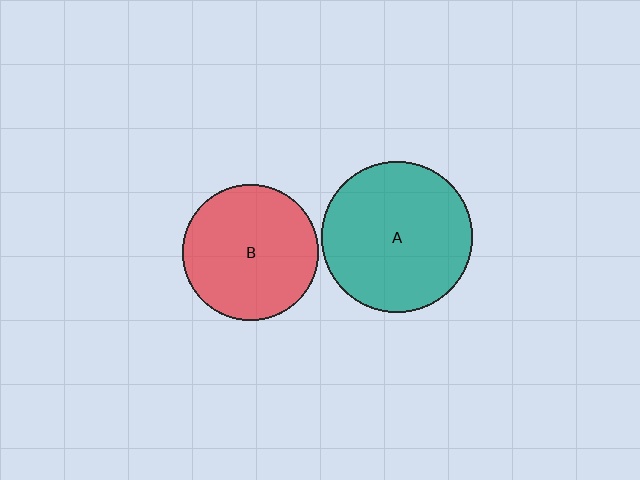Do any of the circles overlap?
No, none of the circles overlap.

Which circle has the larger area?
Circle A (teal).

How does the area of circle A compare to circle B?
Approximately 1.2 times.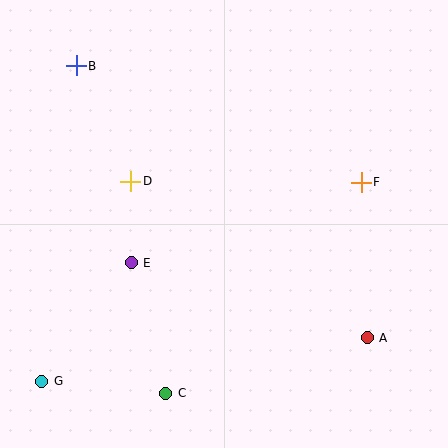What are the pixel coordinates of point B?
Point B is at (76, 66).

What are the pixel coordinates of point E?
Point E is at (131, 263).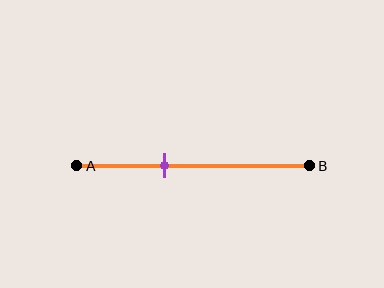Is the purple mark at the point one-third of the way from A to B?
No, the mark is at about 40% from A, not at the 33% one-third point.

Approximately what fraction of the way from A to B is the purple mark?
The purple mark is approximately 40% of the way from A to B.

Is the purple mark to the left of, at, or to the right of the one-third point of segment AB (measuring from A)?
The purple mark is to the right of the one-third point of segment AB.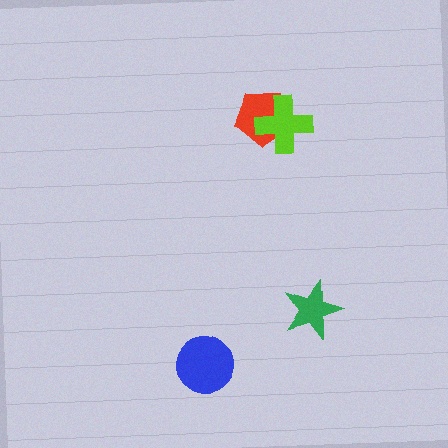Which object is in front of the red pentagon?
The lime cross is in front of the red pentagon.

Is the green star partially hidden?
No, no other shape covers it.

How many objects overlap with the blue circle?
0 objects overlap with the blue circle.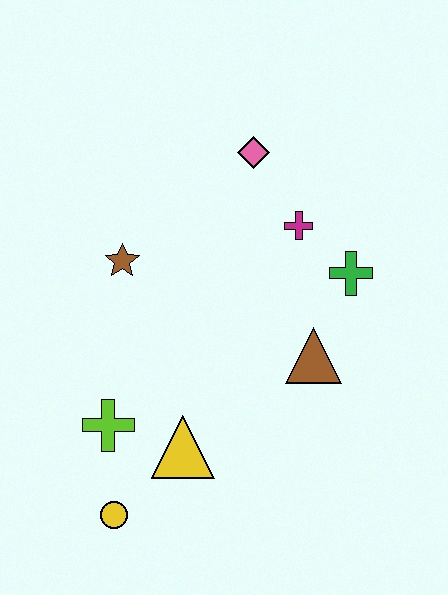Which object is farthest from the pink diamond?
The yellow circle is farthest from the pink diamond.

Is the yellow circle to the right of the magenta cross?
No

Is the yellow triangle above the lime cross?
No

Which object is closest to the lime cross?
The yellow triangle is closest to the lime cross.